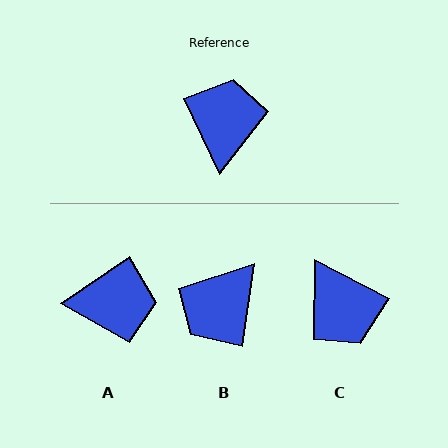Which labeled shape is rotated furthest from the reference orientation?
B, about 146 degrees away.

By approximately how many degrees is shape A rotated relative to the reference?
Approximately 81 degrees clockwise.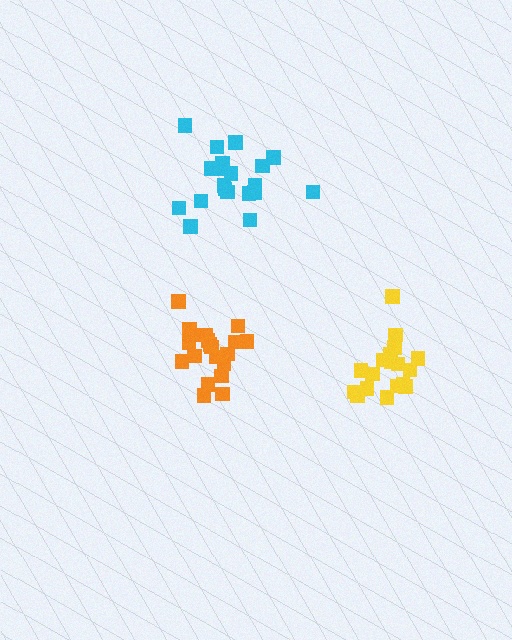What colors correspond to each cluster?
The clusters are colored: cyan, orange, yellow.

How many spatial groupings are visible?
There are 3 spatial groupings.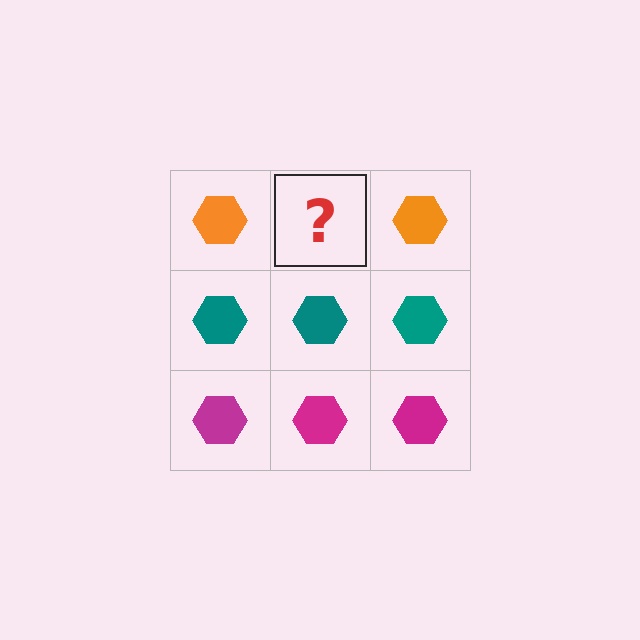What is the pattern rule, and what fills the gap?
The rule is that each row has a consistent color. The gap should be filled with an orange hexagon.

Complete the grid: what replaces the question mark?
The question mark should be replaced with an orange hexagon.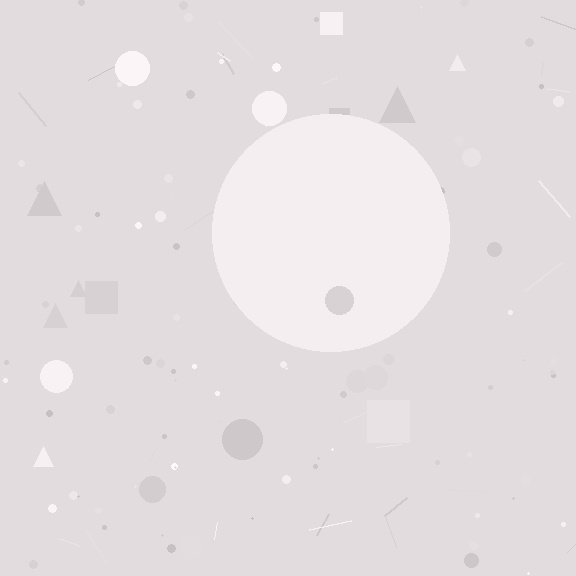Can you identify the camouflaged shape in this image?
The camouflaged shape is a circle.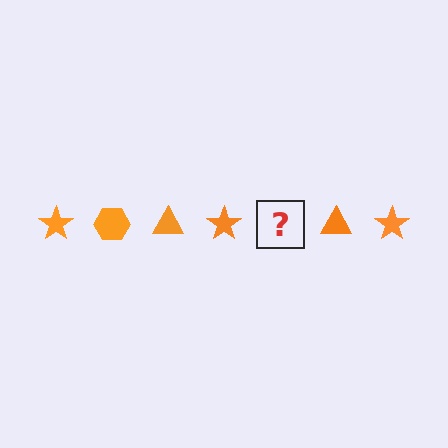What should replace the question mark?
The question mark should be replaced with an orange hexagon.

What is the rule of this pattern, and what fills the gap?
The rule is that the pattern cycles through star, hexagon, triangle shapes in orange. The gap should be filled with an orange hexagon.